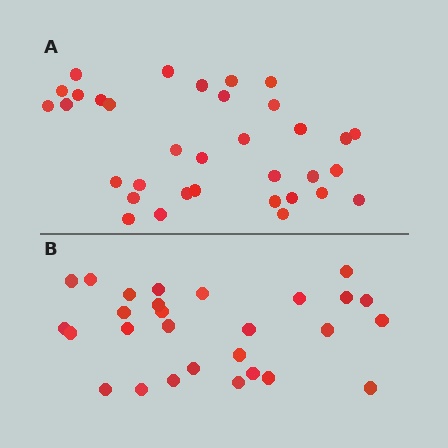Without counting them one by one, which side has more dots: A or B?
Region A (the top region) has more dots.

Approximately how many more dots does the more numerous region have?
Region A has about 6 more dots than region B.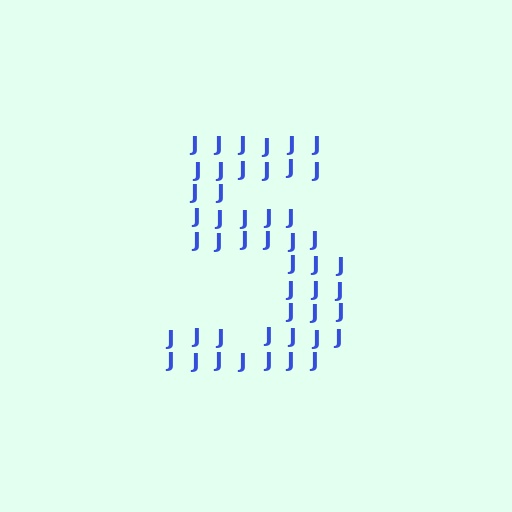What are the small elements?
The small elements are letter J's.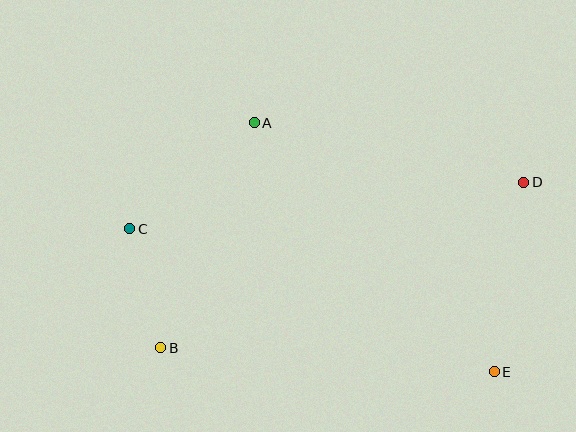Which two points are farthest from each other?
Points B and D are farthest from each other.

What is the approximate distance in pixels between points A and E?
The distance between A and E is approximately 346 pixels.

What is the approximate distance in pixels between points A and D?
The distance between A and D is approximately 276 pixels.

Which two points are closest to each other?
Points B and C are closest to each other.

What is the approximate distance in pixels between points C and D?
The distance between C and D is approximately 397 pixels.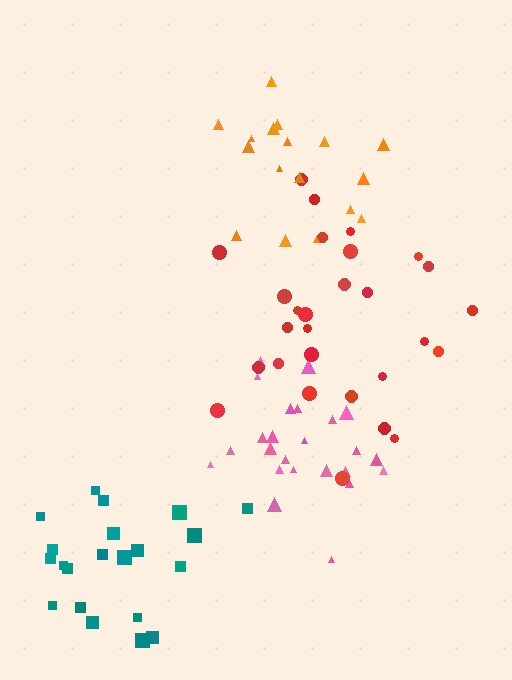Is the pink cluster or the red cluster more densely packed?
Pink.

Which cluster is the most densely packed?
Pink.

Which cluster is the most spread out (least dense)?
Orange.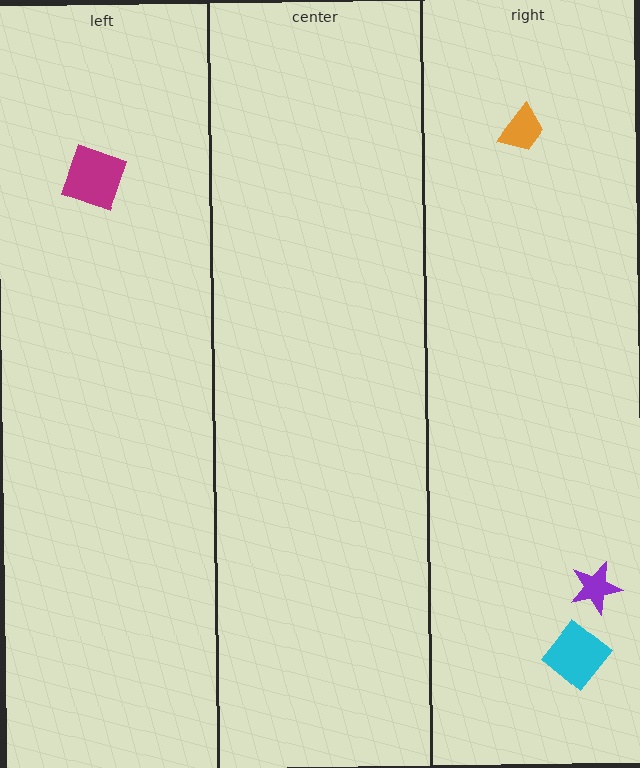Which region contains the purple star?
The right region.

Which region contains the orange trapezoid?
The right region.